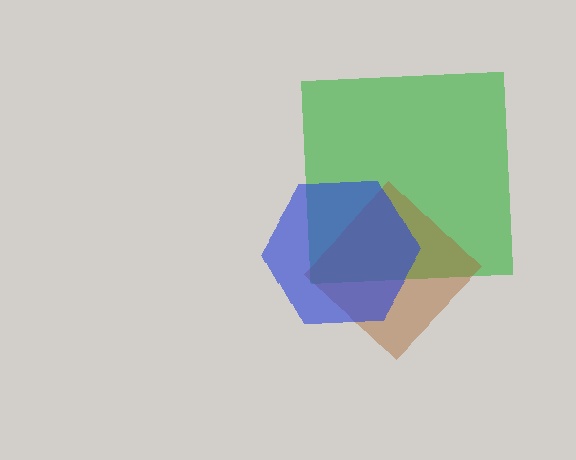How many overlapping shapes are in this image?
There are 3 overlapping shapes in the image.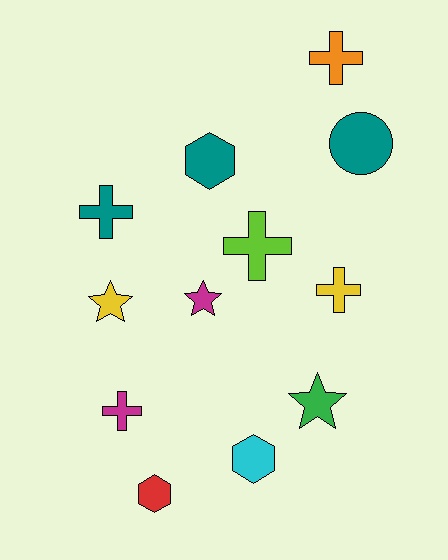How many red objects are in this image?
There is 1 red object.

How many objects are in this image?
There are 12 objects.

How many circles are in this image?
There is 1 circle.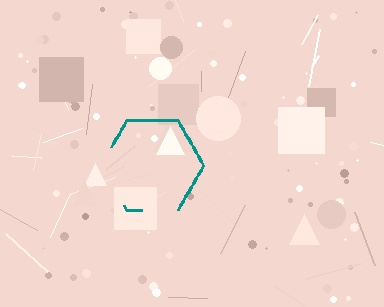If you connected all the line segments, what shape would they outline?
They would outline a hexagon.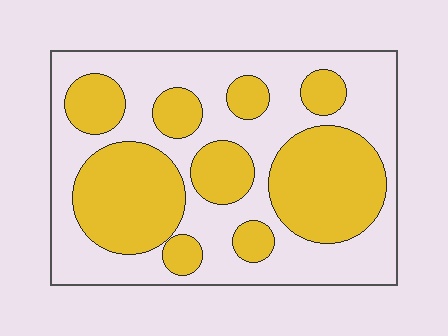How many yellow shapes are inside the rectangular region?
9.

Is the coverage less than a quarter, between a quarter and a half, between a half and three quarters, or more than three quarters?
Between a quarter and a half.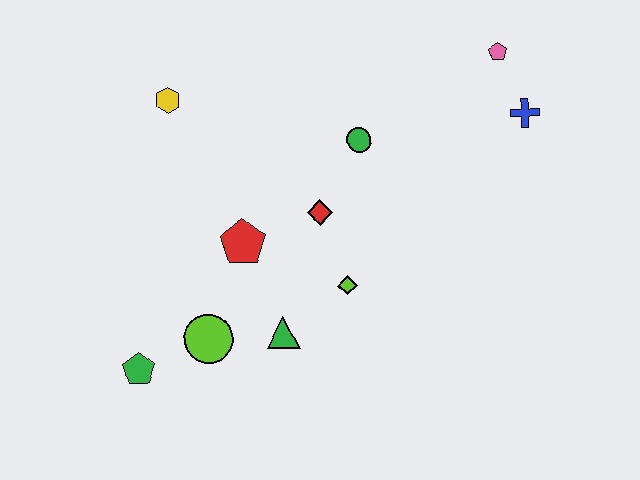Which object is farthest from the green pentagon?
The pink pentagon is farthest from the green pentagon.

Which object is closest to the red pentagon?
The red diamond is closest to the red pentagon.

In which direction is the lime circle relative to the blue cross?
The lime circle is to the left of the blue cross.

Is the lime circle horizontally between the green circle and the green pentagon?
Yes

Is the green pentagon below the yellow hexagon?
Yes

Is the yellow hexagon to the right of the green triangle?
No